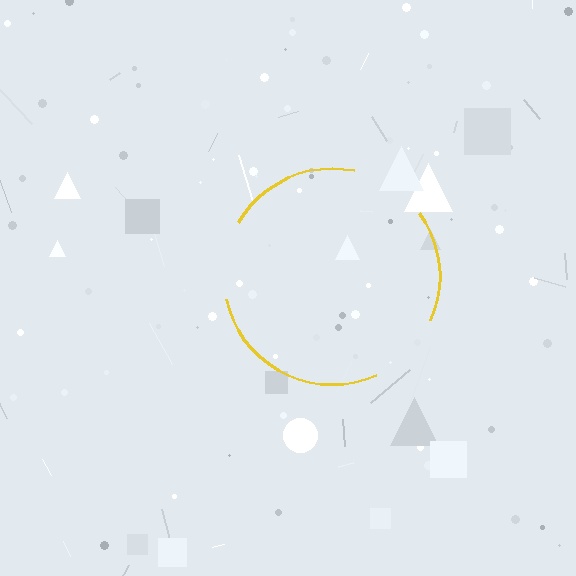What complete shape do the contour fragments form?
The contour fragments form a circle.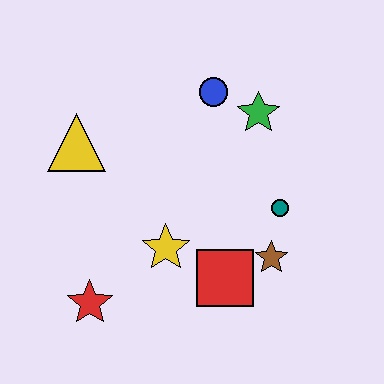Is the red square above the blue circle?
No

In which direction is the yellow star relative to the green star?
The yellow star is below the green star.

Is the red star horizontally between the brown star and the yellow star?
No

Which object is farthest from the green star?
The red star is farthest from the green star.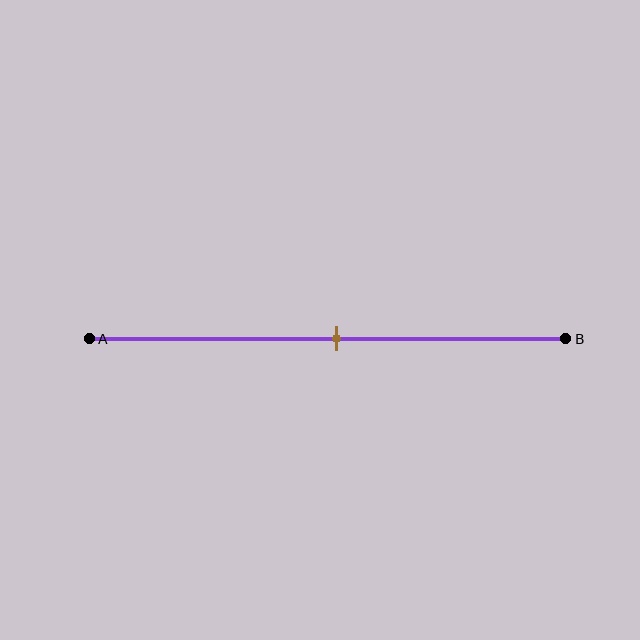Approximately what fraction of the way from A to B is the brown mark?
The brown mark is approximately 50% of the way from A to B.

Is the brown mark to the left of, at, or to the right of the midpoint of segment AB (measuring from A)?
The brown mark is approximately at the midpoint of segment AB.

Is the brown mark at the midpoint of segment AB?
Yes, the mark is approximately at the midpoint.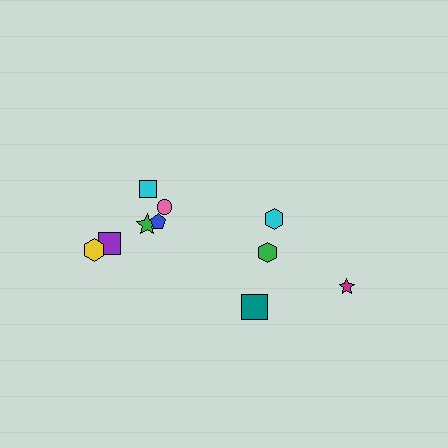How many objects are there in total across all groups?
There are 10 objects.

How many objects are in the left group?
There are 6 objects.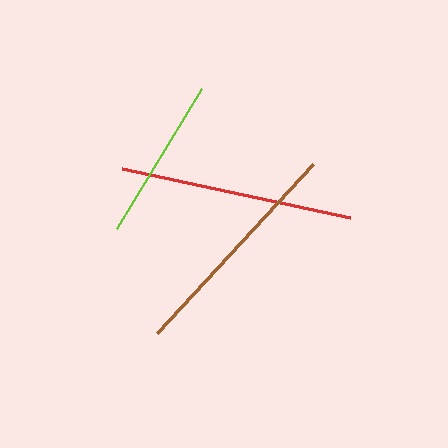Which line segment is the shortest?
The lime line is the shortest at approximately 163 pixels.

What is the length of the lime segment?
The lime segment is approximately 163 pixels long.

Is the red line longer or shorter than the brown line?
The red line is longer than the brown line.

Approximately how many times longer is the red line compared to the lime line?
The red line is approximately 1.4 times the length of the lime line.